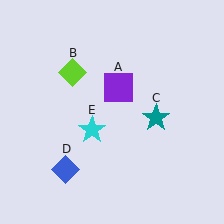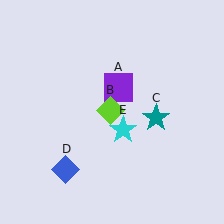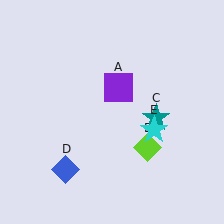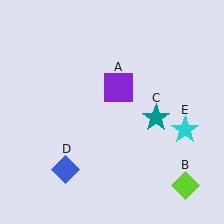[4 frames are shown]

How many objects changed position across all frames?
2 objects changed position: lime diamond (object B), cyan star (object E).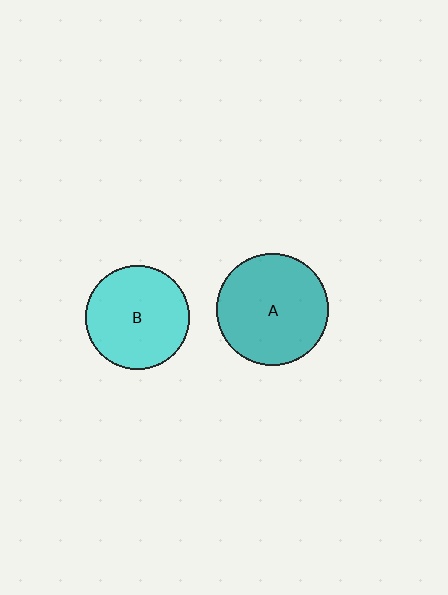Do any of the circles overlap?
No, none of the circles overlap.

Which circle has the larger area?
Circle A (teal).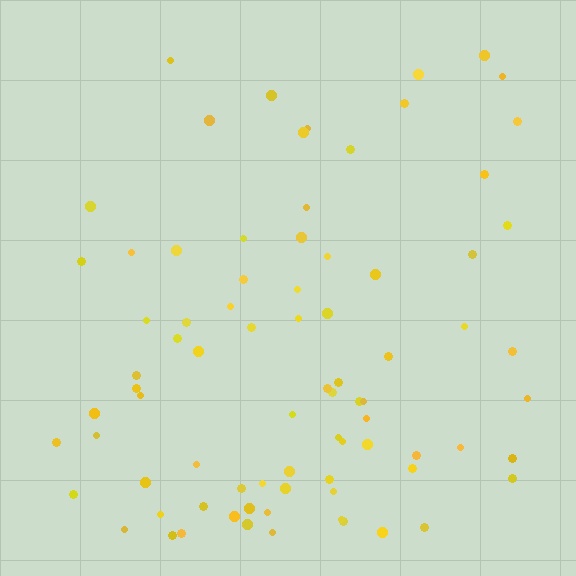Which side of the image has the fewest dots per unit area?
The top.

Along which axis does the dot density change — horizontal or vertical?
Vertical.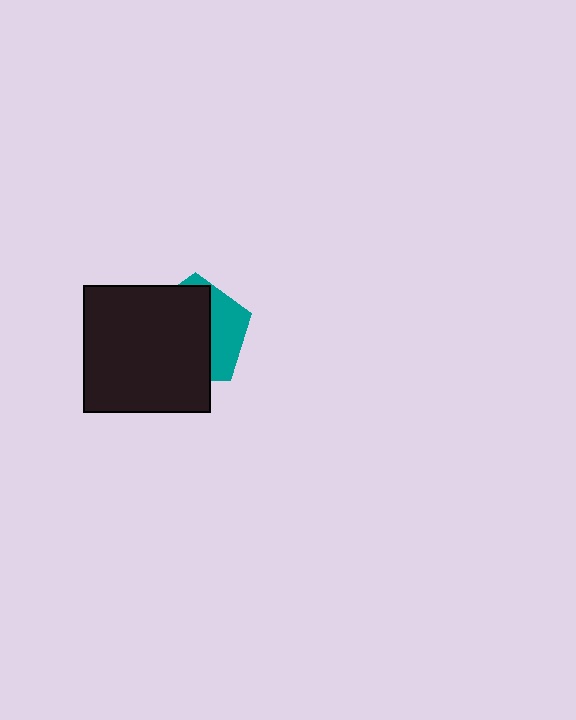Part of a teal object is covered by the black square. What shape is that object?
It is a pentagon.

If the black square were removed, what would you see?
You would see the complete teal pentagon.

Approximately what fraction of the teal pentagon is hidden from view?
Roughly 67% of the teal pentagon is hidden behind the black square.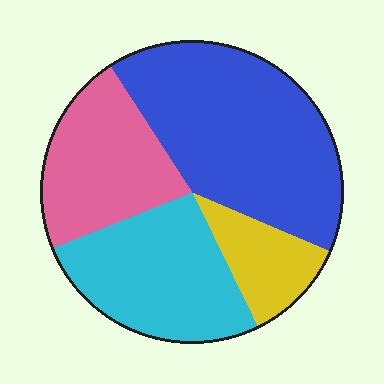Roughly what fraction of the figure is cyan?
Cyan takes up about one quarter (1/4) of the figure.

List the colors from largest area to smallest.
From largest to smallest: blue, cyan, pink, yellow.